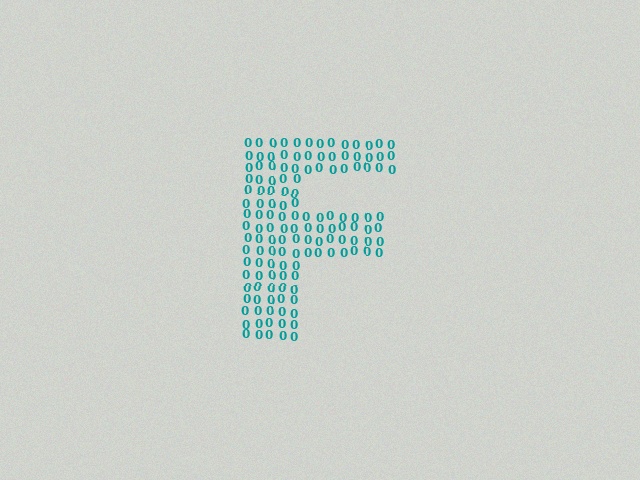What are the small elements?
The small elements are digit 0's.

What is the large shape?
The large shape is the letter F.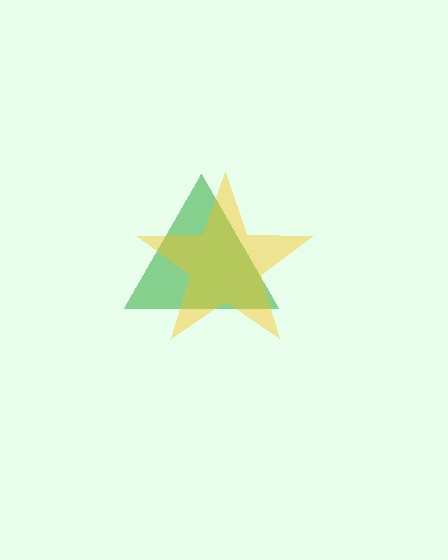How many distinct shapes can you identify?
There are 2 distinct shapes: a green triangle, a yellow star.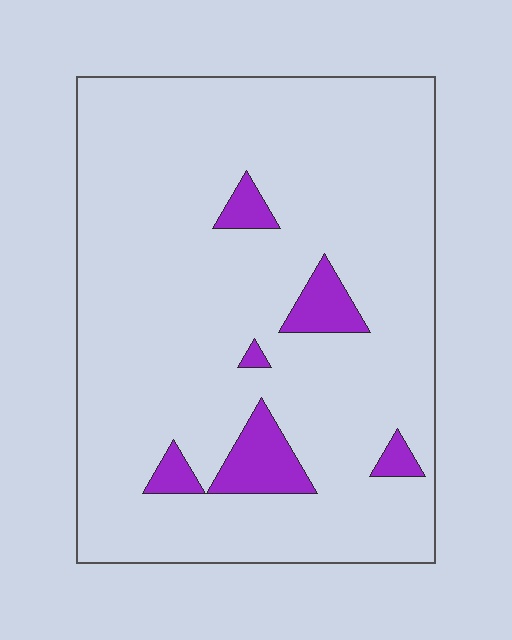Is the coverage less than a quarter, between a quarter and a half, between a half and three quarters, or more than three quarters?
Less than a quarter.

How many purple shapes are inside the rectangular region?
6.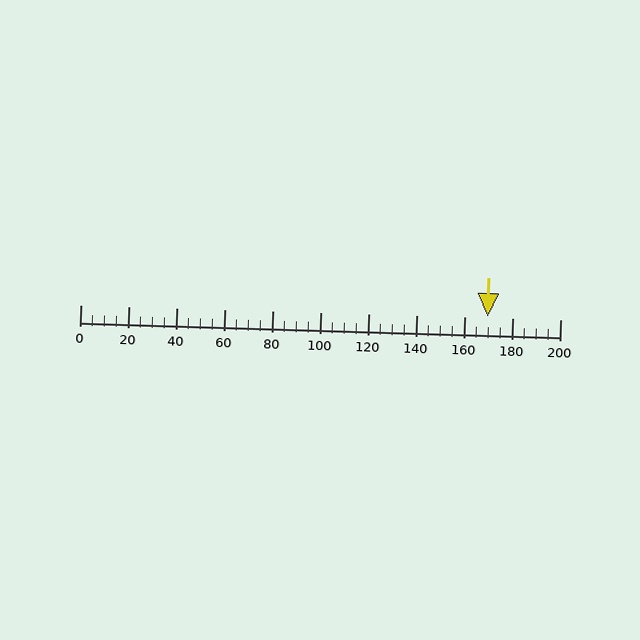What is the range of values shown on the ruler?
The ruler shows values from 0 to 200.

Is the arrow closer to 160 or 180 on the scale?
The arrow is closer to 160.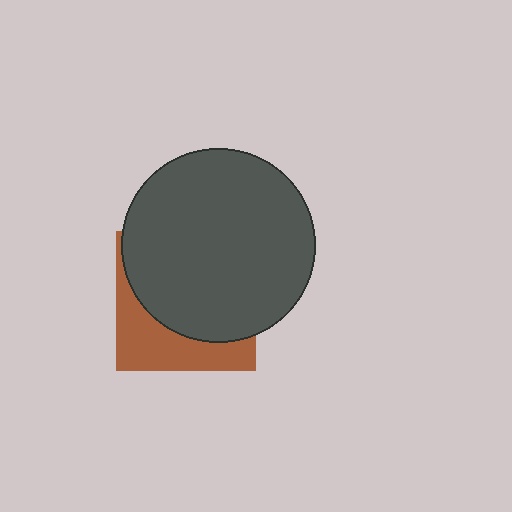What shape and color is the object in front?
The object in front is a dark gray circle.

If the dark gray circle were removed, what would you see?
You would see the complete brown square.